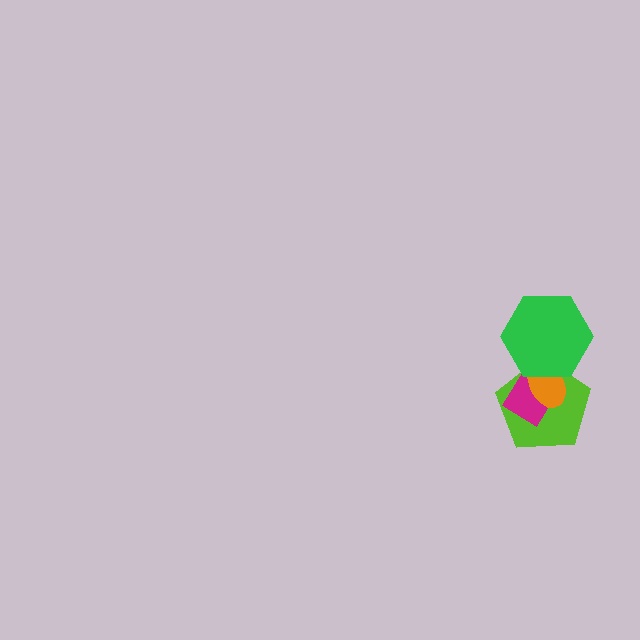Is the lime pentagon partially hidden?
Yes, it is partially covered by another shape.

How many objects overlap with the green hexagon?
3 objects overlap with the green hexagon.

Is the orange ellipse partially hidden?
Yes, it is partially covered by another shape.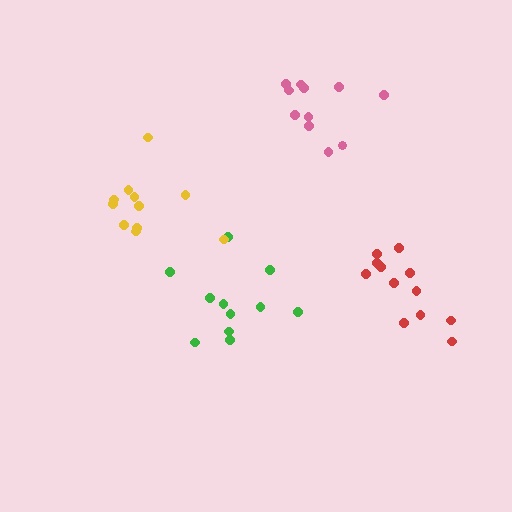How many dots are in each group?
Group 1: 11 dots, Group 2: 11 dots, Group 3: 11 dots, Group 4: 12 dots (45 total).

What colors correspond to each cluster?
The clusters are colored: green, yellow, pink, red.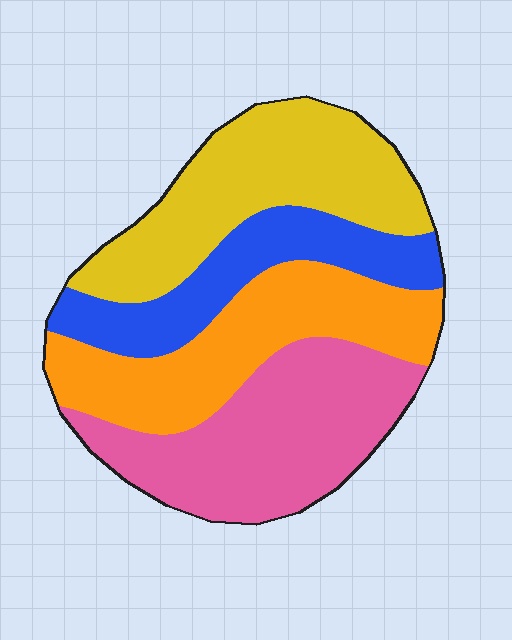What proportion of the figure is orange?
Orange takes up between a quarter and a half of the figure.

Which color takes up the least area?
Blue, at roughly 20%.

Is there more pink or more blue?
Pink.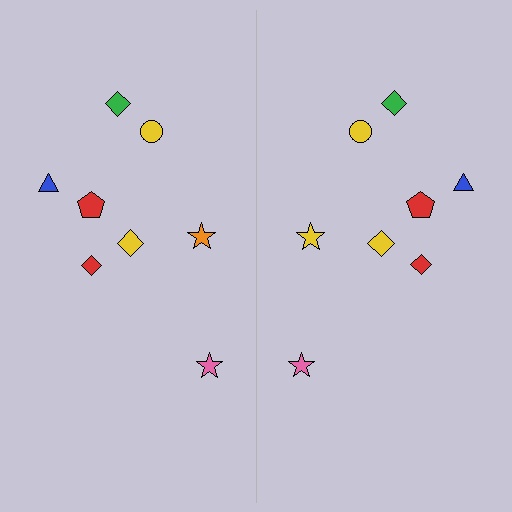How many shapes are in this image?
There are 16 shapes in this image.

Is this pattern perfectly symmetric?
No, the pattern is not perfectly symmetric. The yellow star on the right side breaks the symmetry — its mirror counterpart is orange.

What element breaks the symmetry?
The yellow star on the right side breaks the symmetry — its mirror counterpart is orange.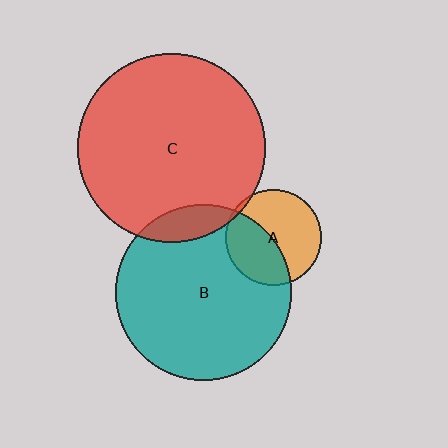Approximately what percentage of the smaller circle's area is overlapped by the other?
Approximately 10%.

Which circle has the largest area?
Circle C (red).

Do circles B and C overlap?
Yes.